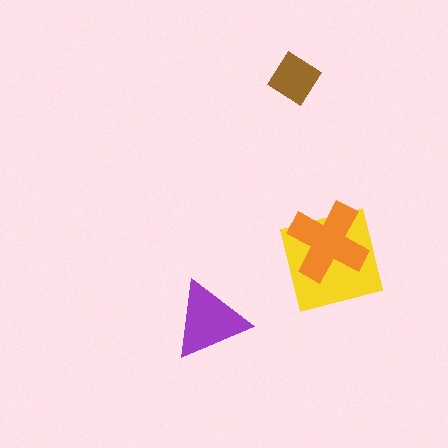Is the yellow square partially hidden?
Yes, it is partially covered by another shape.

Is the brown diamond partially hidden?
No, no other shape covers it.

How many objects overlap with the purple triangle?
0 objects overlap with the purple triangle.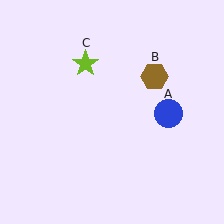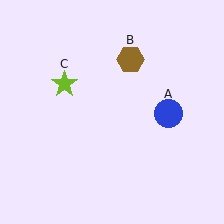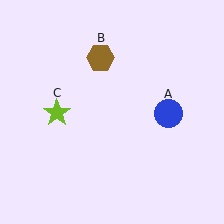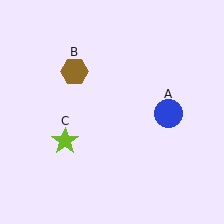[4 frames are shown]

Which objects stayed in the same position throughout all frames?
Blue circle (object A) remained stationary.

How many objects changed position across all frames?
2 objects changed position: brown hexagon (object B), lime star (object C).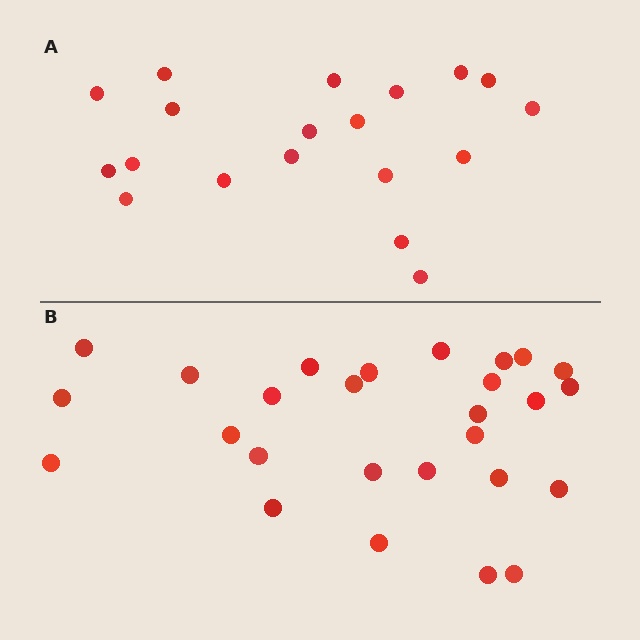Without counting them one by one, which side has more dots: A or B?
Region B (the bottom region) has more dots.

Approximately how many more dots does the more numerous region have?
Region B has roughly 8 or so more dots than region A.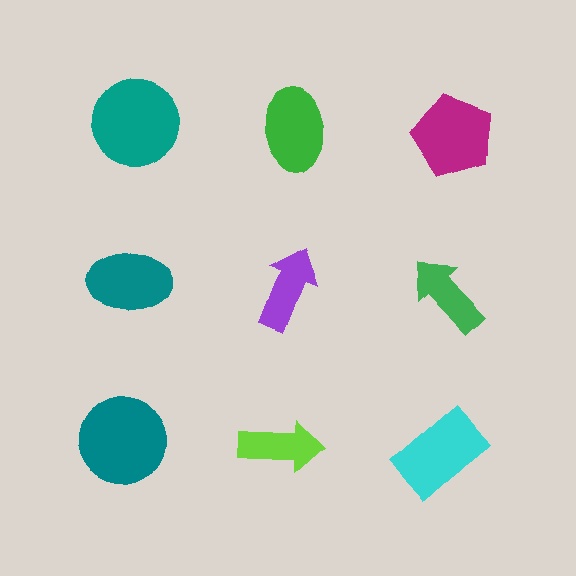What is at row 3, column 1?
A teal circle.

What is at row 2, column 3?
A green arrow.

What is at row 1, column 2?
A green ellipse.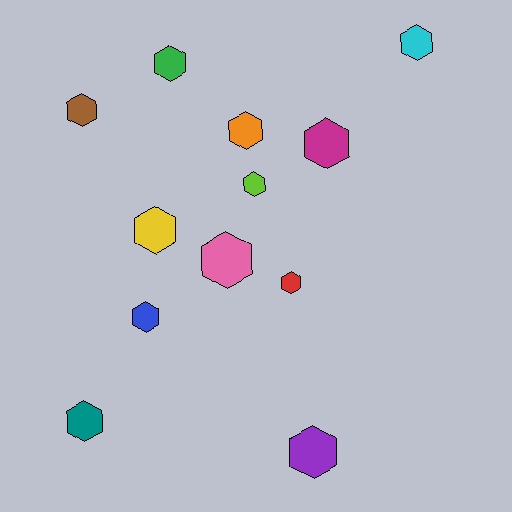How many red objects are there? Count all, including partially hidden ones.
There is 1 red object.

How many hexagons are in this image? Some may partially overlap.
There are 12 hexagons.